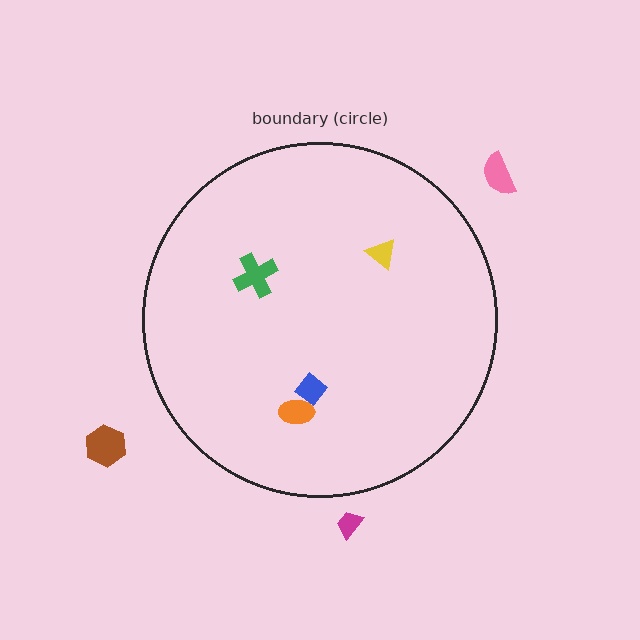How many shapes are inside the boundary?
4 inside, 3 outside.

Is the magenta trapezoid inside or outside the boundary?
Outside.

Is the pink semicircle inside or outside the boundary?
Outside.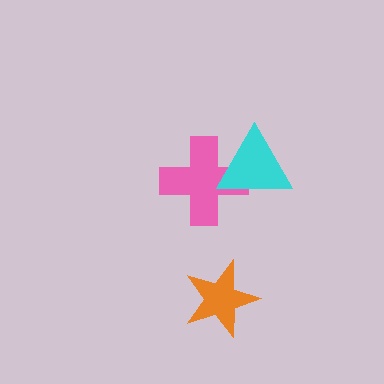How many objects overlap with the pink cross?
1 object overlaps with the pink cross.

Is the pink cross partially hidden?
Yes, it is partially covered by another shape.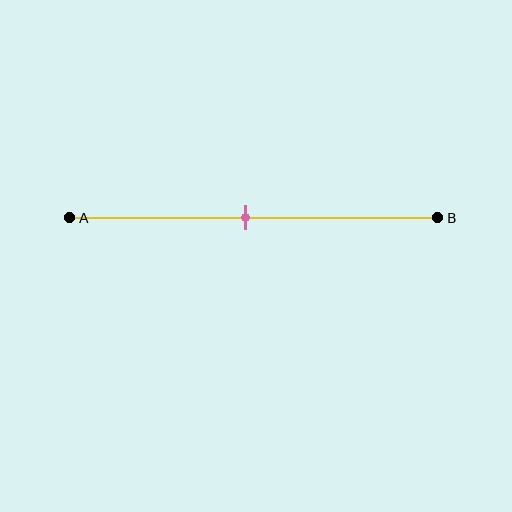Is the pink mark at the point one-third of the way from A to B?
No, the mark is at about 50% from A, not at the 33% one-third point.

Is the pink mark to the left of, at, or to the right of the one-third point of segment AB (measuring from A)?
The pink mark is to the right of the one-third point of segment AB.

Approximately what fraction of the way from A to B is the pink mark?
The pink mark is approximately 50% of the way from A to B.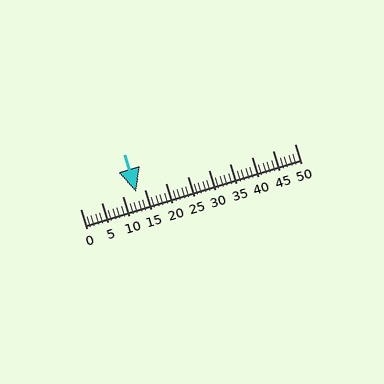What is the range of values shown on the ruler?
The ruler shows values from 0 to 50.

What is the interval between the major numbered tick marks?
The major tick marks are spaced 5 units apart.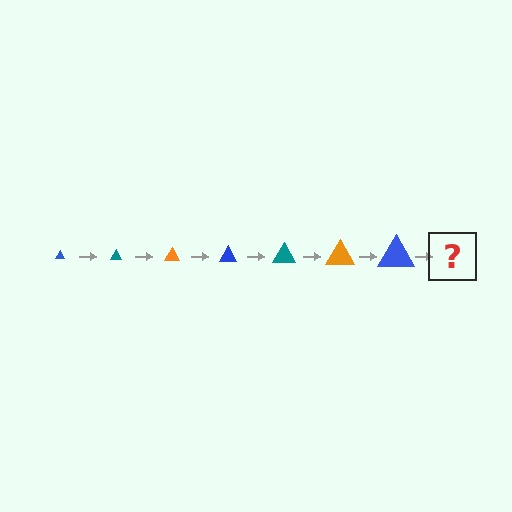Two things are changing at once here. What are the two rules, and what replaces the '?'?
The two rules are that the triangle grows larger each step and the color cycles through blue, teal, and orange. The '?' should be a teal triangle, larger than the previous one.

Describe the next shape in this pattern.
It should be a teal triangle, larger than the previous one.